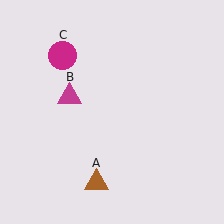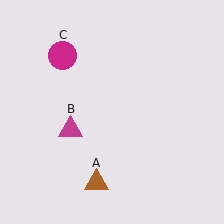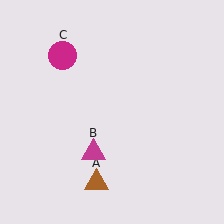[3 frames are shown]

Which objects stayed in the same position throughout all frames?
Brown triangle (object A) and magenta circle (object C) remained stationary.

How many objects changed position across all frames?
1 object changed position: magenta triangle (object B).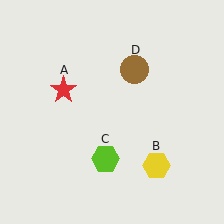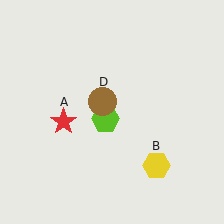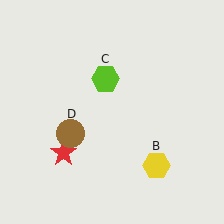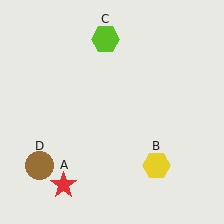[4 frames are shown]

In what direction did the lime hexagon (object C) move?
The lime hexagon (object C) moved up.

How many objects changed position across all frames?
3 objects changed position: red star (object A), lime hexagon (object C), brown circle (object D).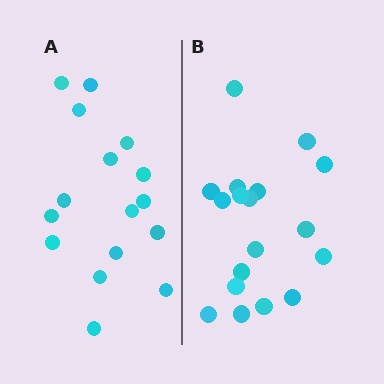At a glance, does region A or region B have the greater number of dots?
Region B (the right region) has more dots.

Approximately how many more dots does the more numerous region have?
Region B has just a few more — roughly 2 or 3 more dots than region A.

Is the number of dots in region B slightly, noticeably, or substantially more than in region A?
Region B has only slightly more — the two regions are fairly close. The ratio is roughly 1.1 to 1.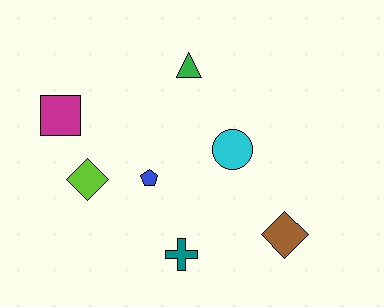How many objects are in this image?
There are 7 objects.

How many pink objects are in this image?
There are no pink objects.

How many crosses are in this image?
There is 1 cross.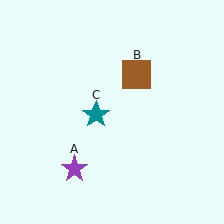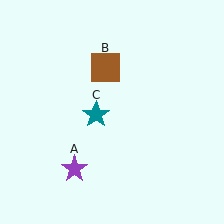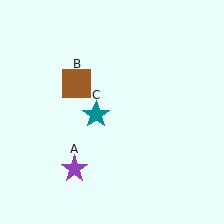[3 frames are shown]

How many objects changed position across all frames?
1 object changed position: brown square (object B).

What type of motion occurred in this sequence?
The brown square (object B) rotated counterclockwise around the center of the scene.